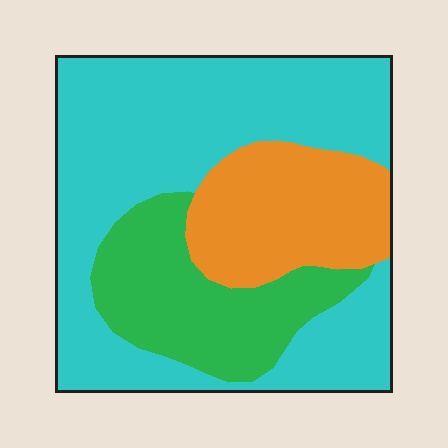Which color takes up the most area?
Cyan, at roughly 55%.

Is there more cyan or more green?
Cyan.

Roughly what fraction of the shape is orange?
Orange covers roughly 20% of the shape.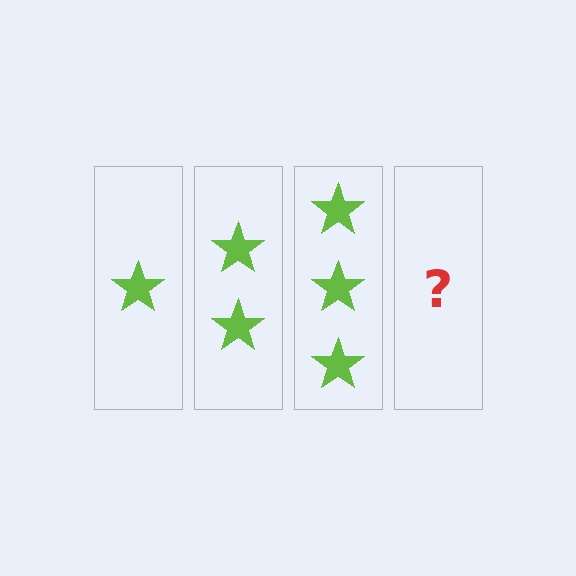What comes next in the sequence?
The next element should be 4 stars.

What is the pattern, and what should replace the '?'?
The pattern is that each step adds one more star. The '?' should be 4 stars.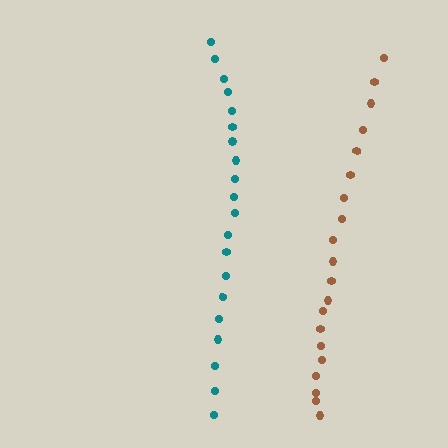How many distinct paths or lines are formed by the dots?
There are 2 distinct paths.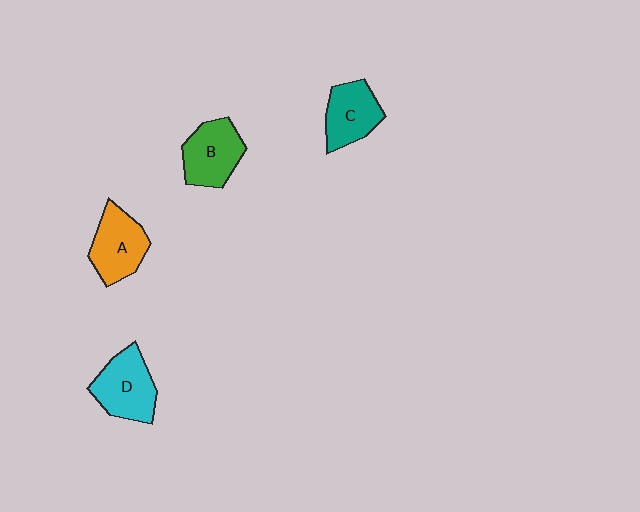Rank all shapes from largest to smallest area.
From largest to smallest: D (cyan), B (green), A (orange), C (teal).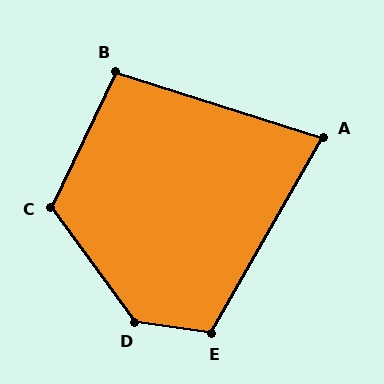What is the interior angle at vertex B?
Approximately 98 degrees (obtuse).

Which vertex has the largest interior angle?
D, at approximately 134 degrees.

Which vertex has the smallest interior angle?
A, at approximately 78 degrees.